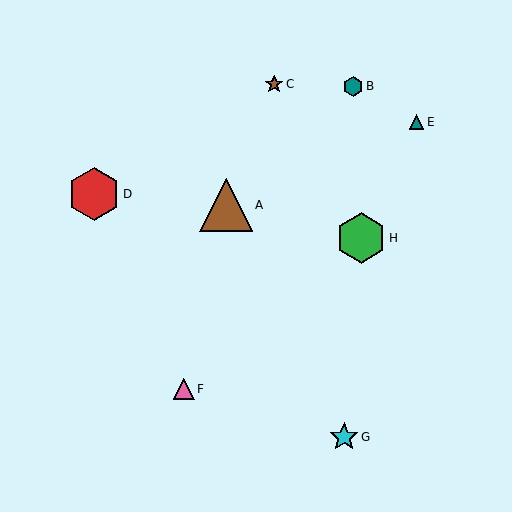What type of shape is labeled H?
Shape H is a green hexagon.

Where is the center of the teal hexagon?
The center of the teal hexagon is at (353, 86).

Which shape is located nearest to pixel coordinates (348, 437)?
The cyan star (labeled G) at (344, 437) is nearest to that location.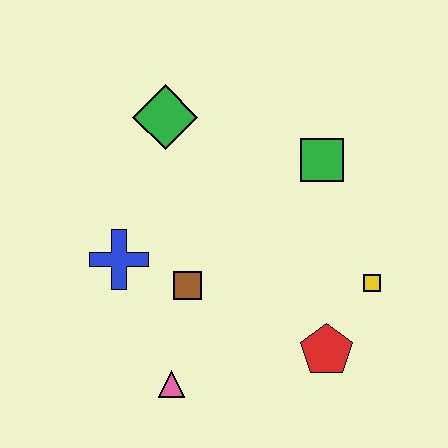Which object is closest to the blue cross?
The brown square is closest to the blue cross.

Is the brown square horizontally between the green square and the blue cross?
Yes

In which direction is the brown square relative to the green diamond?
The brown square is below the green diamond.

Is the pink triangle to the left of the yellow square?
Yes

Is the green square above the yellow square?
Yes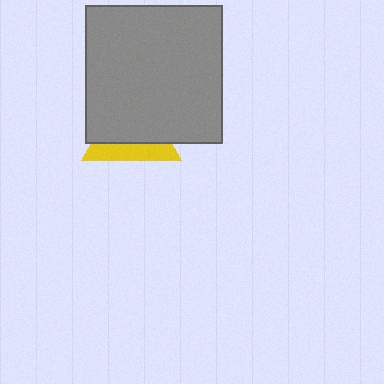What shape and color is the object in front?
The object in front is a gray square.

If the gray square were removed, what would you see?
You would see the complete yellow triangle.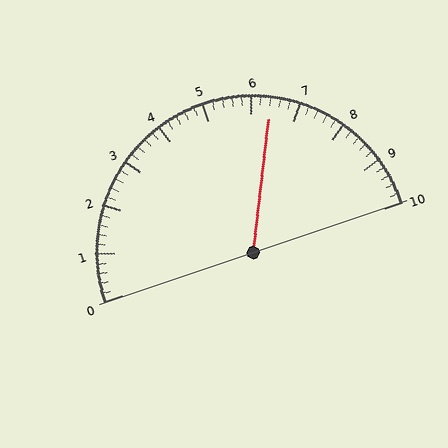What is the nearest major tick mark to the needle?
The nearest major tick mark is 6.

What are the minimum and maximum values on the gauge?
The gauge ranges from 0 to 10.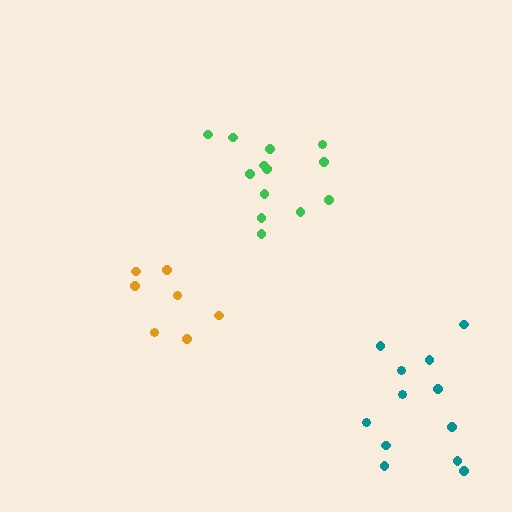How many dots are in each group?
Group 1: 7 dots, Group 2: 12 dots, Group 3: 13 dots (32 total).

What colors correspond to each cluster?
The clusters are colored: orange, teal, green.